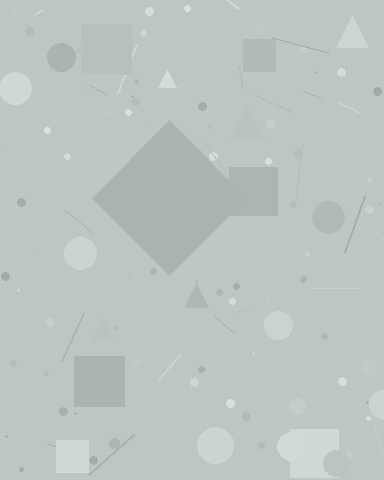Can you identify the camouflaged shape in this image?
The camouflaged shape is a diamond.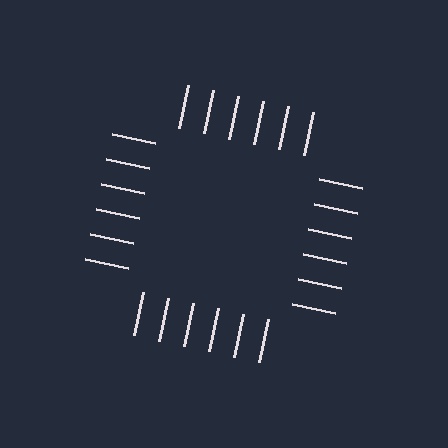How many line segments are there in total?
24 — 6 along each of the 4 edges.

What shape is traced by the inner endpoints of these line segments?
An illusory square — the line segments terminate on its edges but no continuous stroke is drawn.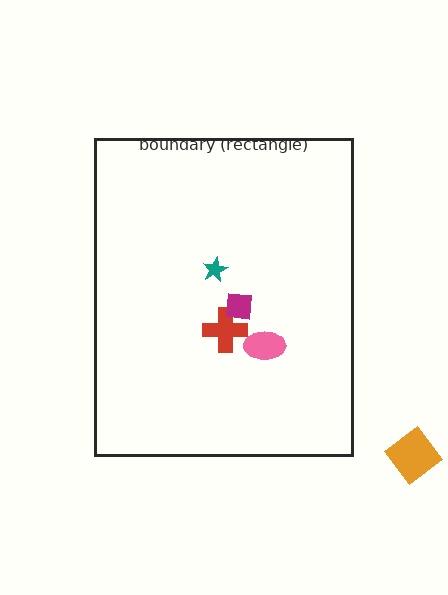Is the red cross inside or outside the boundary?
Inside.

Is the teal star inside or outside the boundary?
Inside.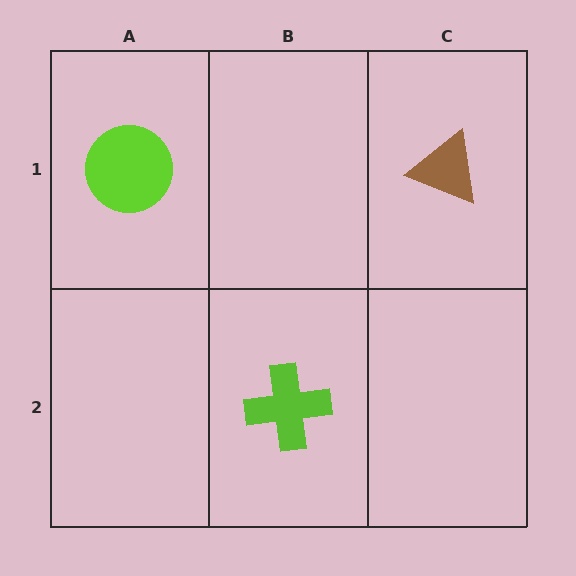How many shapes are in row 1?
2 shapes.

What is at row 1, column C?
A brown triangle.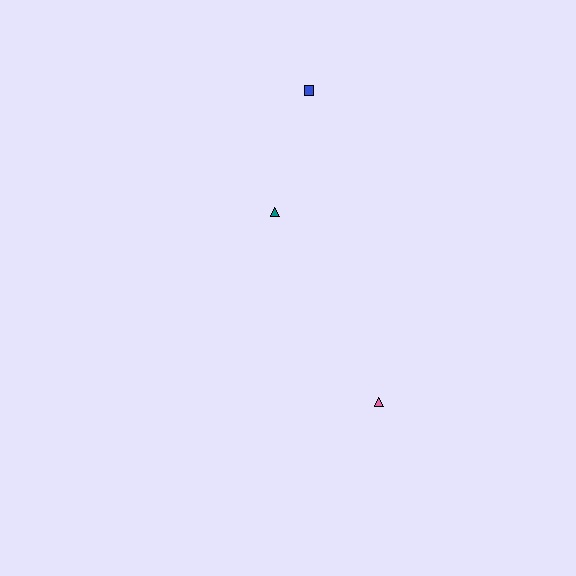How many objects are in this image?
There are 3 objects.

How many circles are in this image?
There are no circles.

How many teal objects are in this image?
There is 1 teal object.